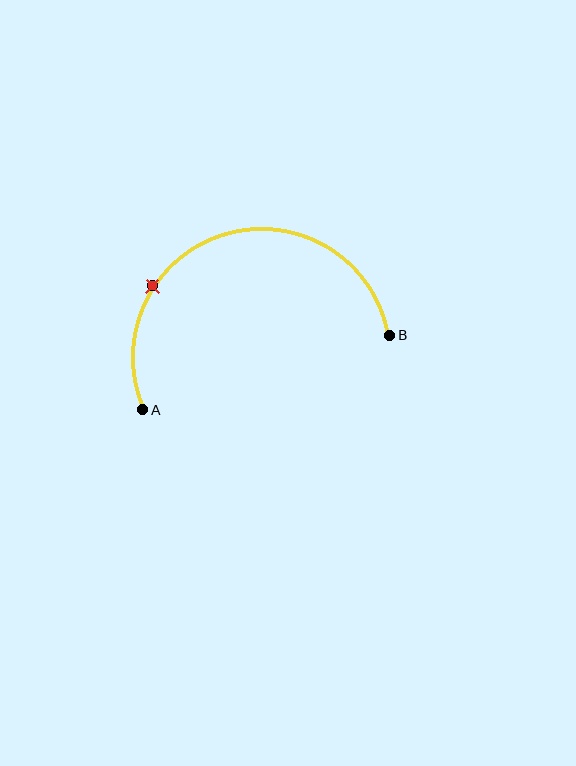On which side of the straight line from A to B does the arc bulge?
The arc bulges above the straight line connecting A and B.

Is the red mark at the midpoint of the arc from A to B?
No. The red mark lies on the arc but is closer to endpoint A. The arc midpoint would be at the point on the curve equidistant along the arc from both A and B.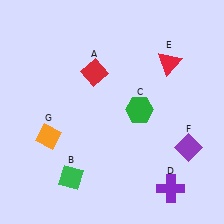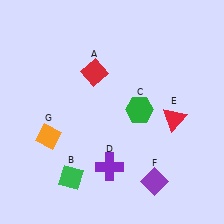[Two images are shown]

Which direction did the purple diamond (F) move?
The purple diamond (F) moved down.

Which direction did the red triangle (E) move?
The red triangle (E) moved down.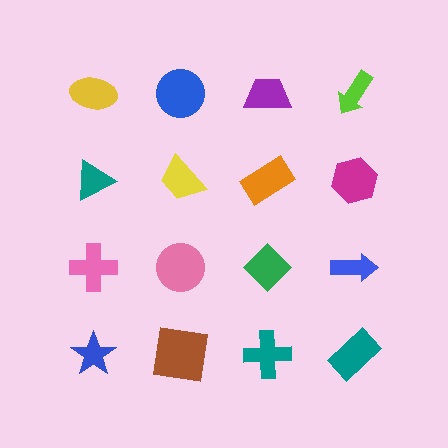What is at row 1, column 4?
A lime arrow.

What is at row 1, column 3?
A purple trapezoid.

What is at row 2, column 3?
An orange rectangle.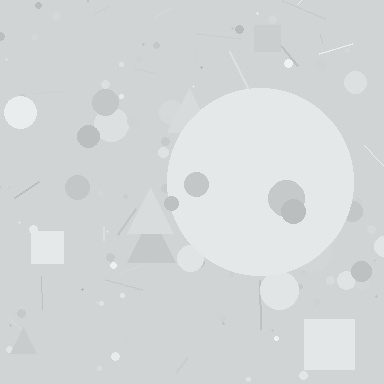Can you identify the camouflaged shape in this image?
The camouflaged shape is a circle.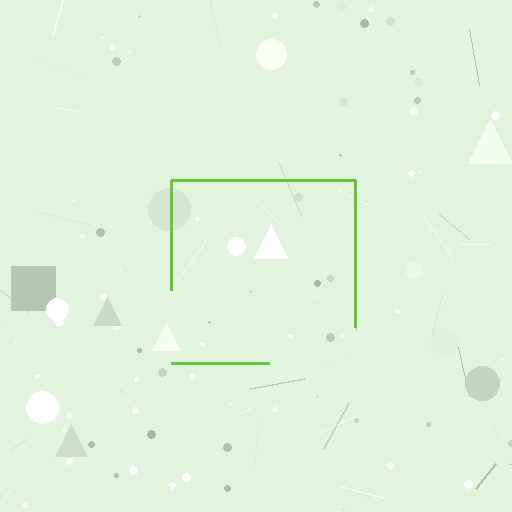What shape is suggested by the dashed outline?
The dashed outline suggests a square.